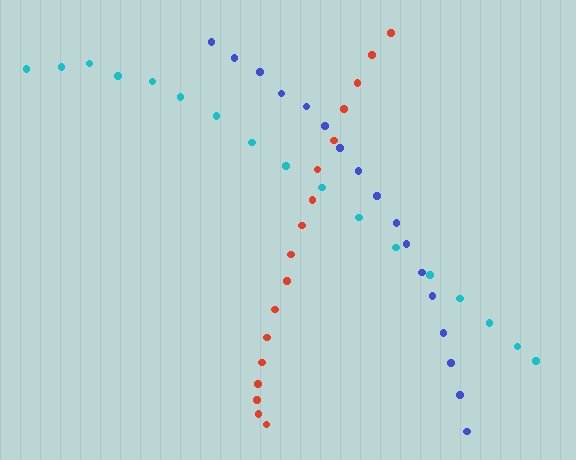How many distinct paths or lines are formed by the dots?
There are 3 distinct paths.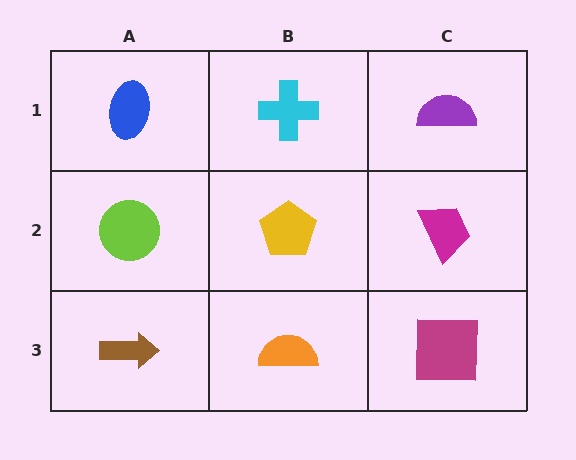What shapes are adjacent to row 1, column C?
A magenta trapezoid (row 2, column C), a cyan cross (row 1, column B).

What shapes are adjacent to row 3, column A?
A lime circle (row 2, column A), an orange semicircle (row 3, column B).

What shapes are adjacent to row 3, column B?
A yellow pentagon (row 2, column B), a brown arrow (row 3, column A), a magenta square (row 3, column C).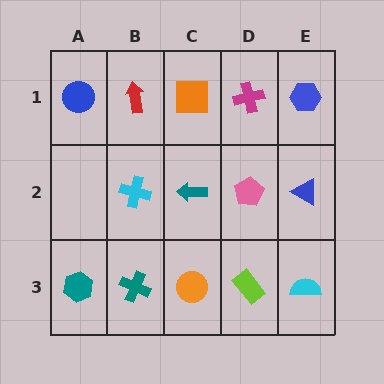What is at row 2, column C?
A teal arrow.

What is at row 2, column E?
A blue triangle.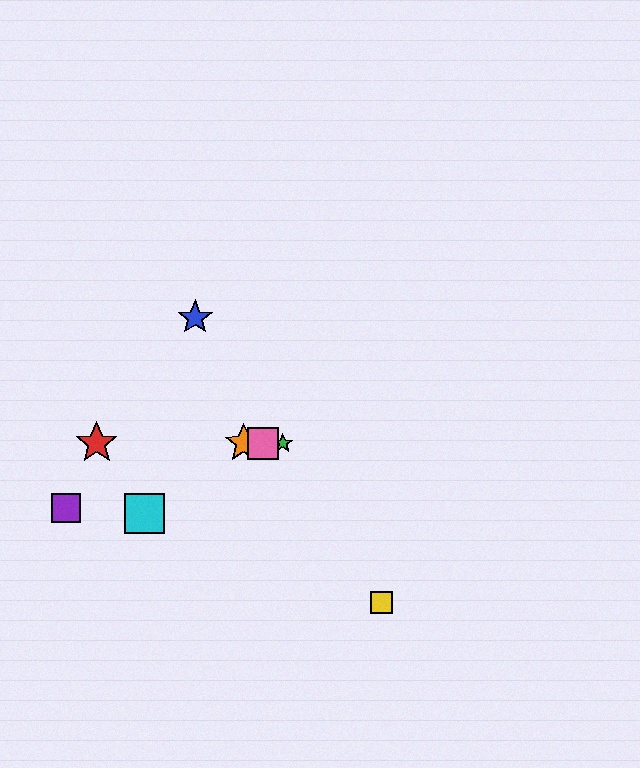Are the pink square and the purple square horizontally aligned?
No, the pink square is at y≈443 and the purple square is at y≈508.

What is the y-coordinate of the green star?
The green star is at y≈443.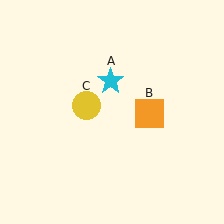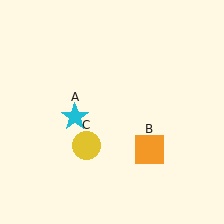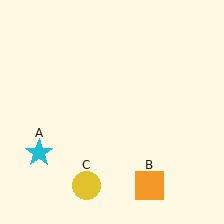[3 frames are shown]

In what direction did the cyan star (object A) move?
The cyan star (object A) moved down and to the left.